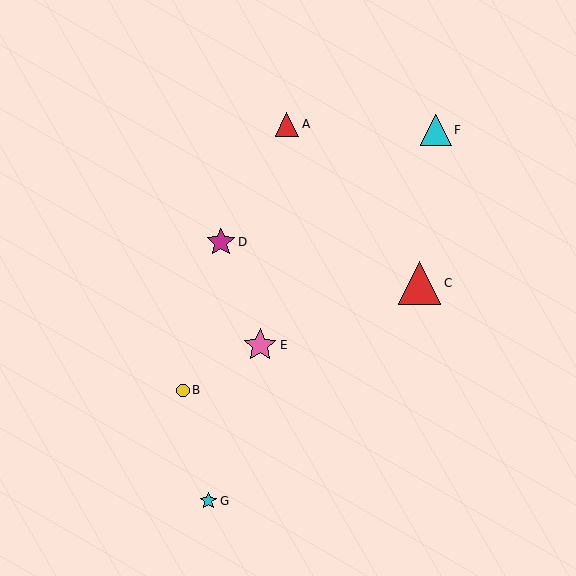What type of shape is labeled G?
Shape G is a cyan star.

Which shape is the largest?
The red triangle (labeled C) is the largest.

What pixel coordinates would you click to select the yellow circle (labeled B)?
Click at (183, 390) to select the yellow circle B.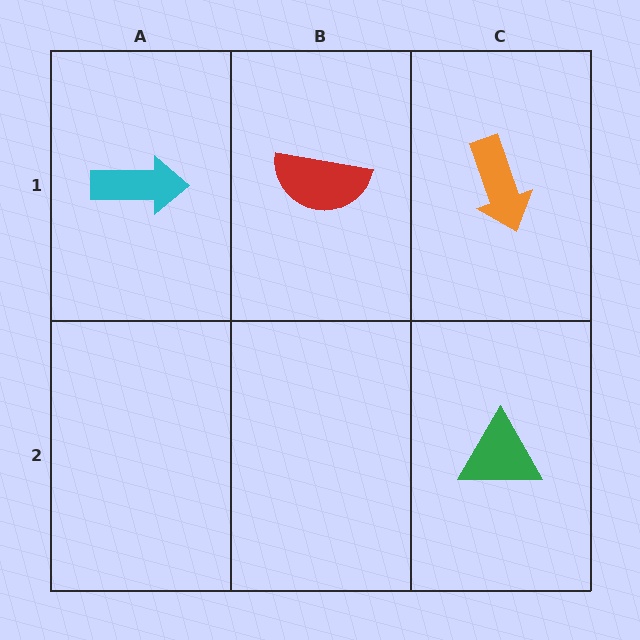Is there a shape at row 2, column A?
No, that cell is empty.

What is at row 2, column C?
A green triangle.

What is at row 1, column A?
A cyan arrow.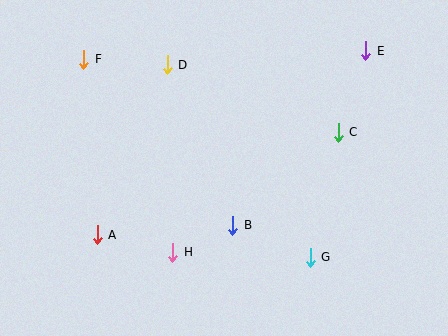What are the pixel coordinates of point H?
Point H is at (172, 252).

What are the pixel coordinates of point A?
Point A is at (97, 235).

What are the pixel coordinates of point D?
Point D is at (167, 65).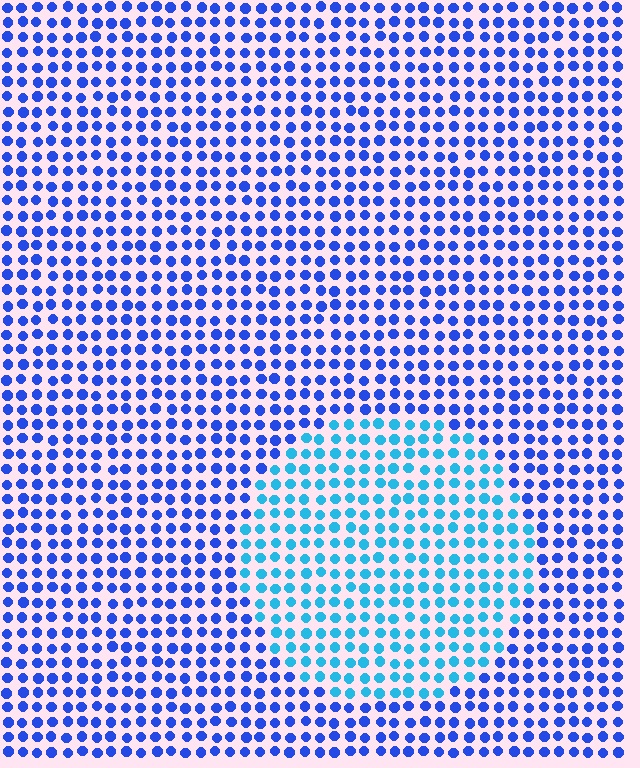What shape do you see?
I see a circle.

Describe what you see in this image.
The image is filled with small blue elements in a uniform arrangement. A circle-shaped region is visible where the elements are tinted to a slightly different hue, forming a subtle color boundary.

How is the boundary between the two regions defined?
The boundary is defined purely by a slight shift in hue (about 36 degrees). Spacing, size, and orientation are identical on both sides.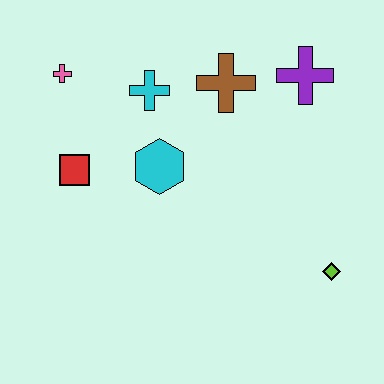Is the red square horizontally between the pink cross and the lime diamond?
Yes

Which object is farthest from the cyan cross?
The lime diamond is farthest from the cyan cross.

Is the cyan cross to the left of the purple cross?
Yes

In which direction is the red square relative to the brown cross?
The red square is to the left of the brown cross.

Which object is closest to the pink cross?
The cyan cross is closest to the pink cross.